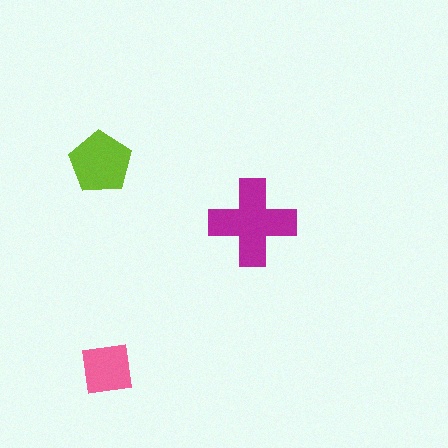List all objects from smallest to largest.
The pink square, the lime pentagon, the magenta cross.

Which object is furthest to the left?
The lime pentagon is leftmost.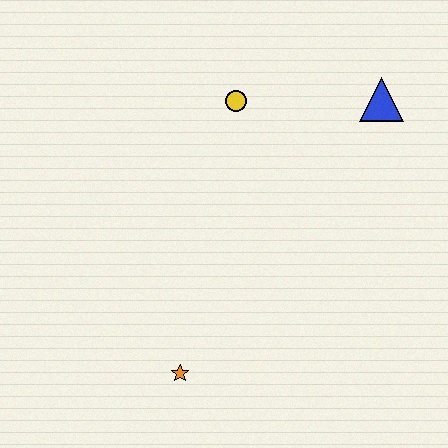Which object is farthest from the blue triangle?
The orange star is farthest from the blue triangle.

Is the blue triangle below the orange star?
No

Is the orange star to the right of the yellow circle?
No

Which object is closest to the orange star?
The yellow circle is closest to the orange star.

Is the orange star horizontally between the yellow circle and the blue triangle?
No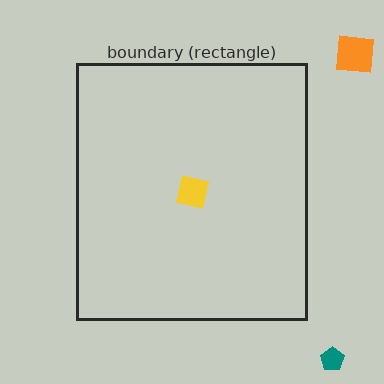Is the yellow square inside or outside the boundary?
Inside.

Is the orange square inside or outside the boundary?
Outside.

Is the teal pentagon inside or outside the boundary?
Outside.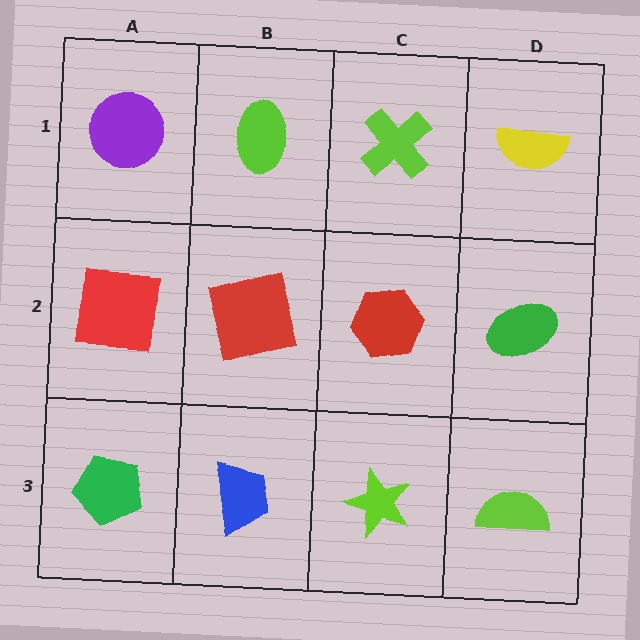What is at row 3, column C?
A lime star.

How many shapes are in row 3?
4 shapes.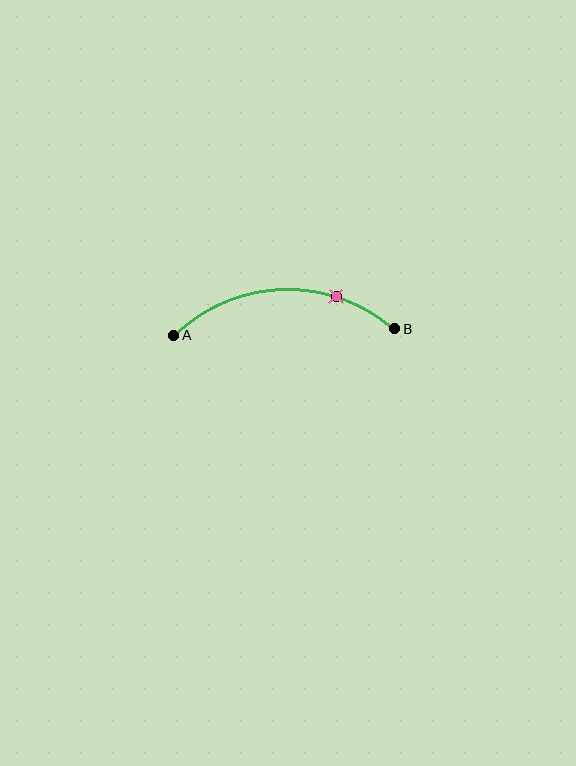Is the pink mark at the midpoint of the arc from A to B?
No. The pink mark lies on the arc but is closer to endpoint B. The arc midpoint would be at the point on the curve equidistant along the arc from both A and B.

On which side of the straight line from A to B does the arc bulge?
The arc bulges above the straight line connecting A and B.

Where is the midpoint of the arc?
The arc midpoint is the point on the curve farthest from the straight line joining A and B. It sits above that line.